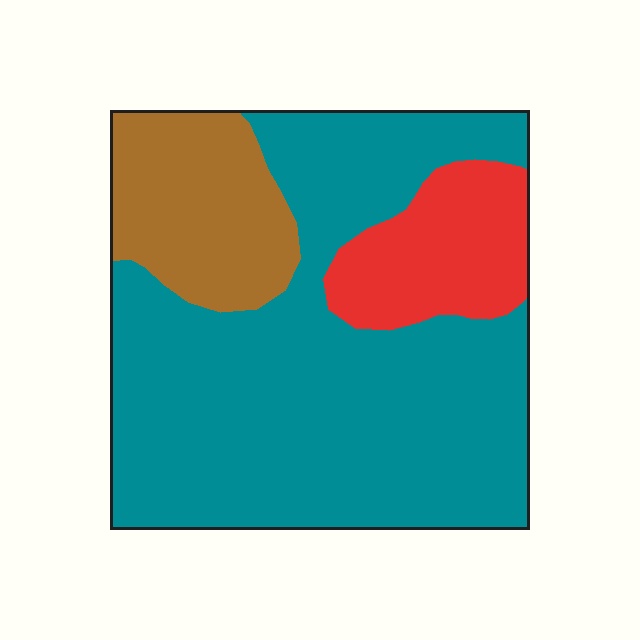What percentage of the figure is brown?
Brown takes up between a sixth and a third of the figure.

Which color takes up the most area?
Teal, at roughly 70%.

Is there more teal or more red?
Teal.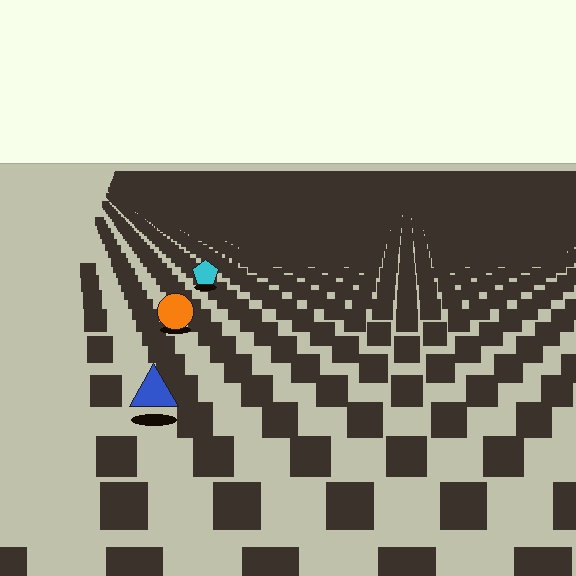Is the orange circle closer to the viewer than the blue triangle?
No. The blue triangle is closer — you can tell from the texture gradient: the ground texture is coarser near it.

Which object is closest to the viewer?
The blue triangle is closest. The texture marks near it are larger and more spread out.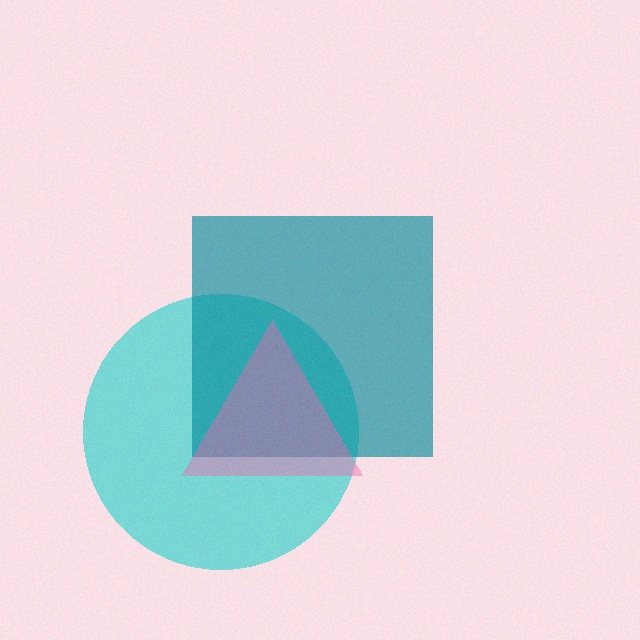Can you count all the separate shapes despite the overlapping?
Yes, there are 3 separate shapes.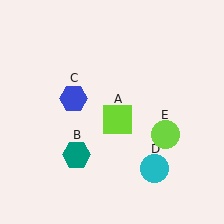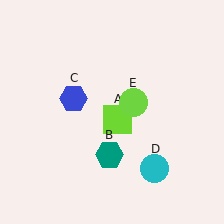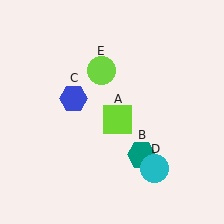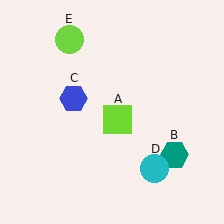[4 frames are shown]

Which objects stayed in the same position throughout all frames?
Lime square (object A) and blue hexagon (object C) and cyan circle (object D) remained stationary.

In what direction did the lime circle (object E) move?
The lime circle (object E) moved up and to the left.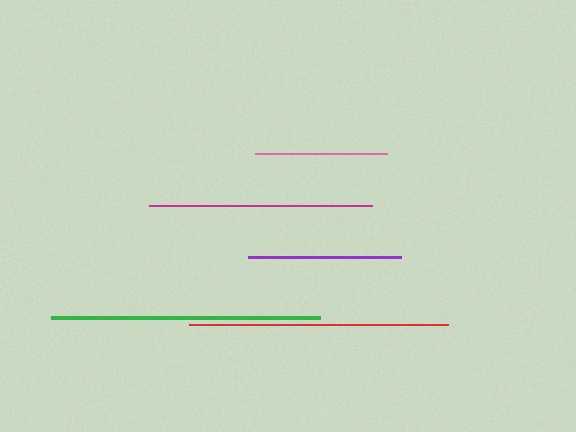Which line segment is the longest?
The green line is the longest at approximately 269 pixels.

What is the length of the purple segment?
The purple segment is approximately 153 pixels long.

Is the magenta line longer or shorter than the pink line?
The magenta line is longer than the pink line.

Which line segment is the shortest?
The pink line is the shortest at approximately 131 pixels.